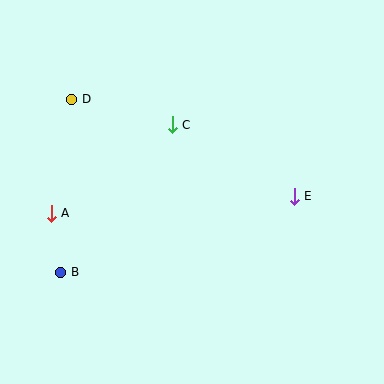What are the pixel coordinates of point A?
Point A is at (51, 213).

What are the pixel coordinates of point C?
Point C is at (172, 125).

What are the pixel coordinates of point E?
Point E is at (294, 196).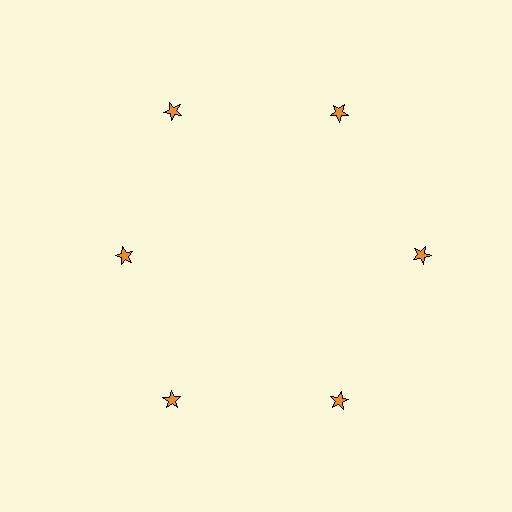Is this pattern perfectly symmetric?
No. The 6 orange stars are arranged in a ring, but one element near the 9 o'clock position is pulled inward toward the center, breaking the 6-fold rotational symmetry.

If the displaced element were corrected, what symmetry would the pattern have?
It would have 6-fold rotational symmetry — the pattern would map onto itself every 60 degrees.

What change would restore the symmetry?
The symmetry would be restored by moving it outward, back onto the ring so that all 6 stars sit at equal angles and equal distance from the center.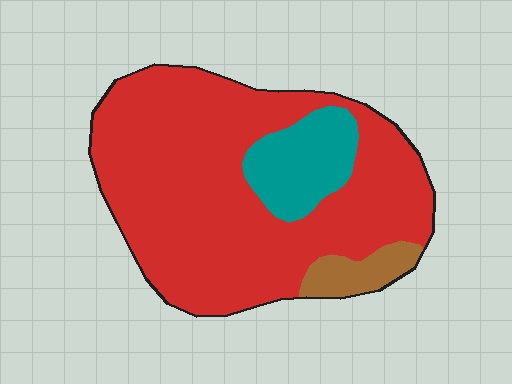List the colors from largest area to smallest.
From largest to smallest: red, teal, brown.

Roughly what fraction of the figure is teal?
Teal covers around 15% of the figure.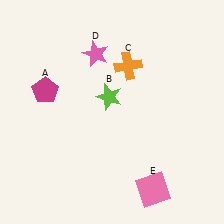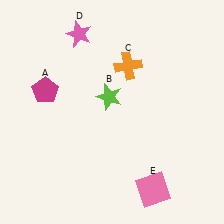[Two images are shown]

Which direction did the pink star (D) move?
The pink star (D) moved up.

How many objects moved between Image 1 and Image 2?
1 object moved between the two images.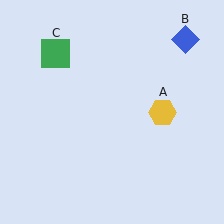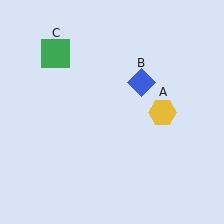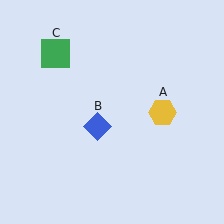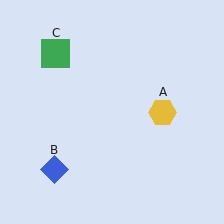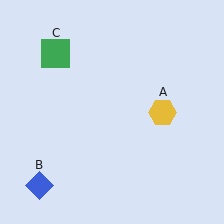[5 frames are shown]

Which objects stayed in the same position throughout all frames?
Yellow hexagon (object A) and green square (object C) remained stationary.